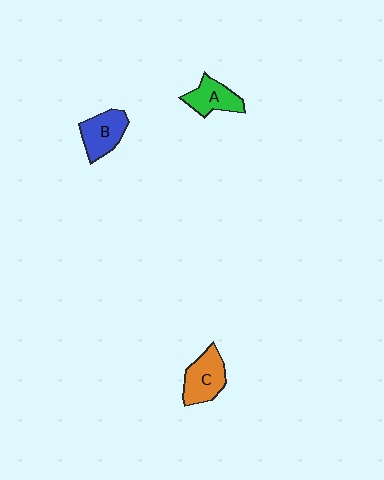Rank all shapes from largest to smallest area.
From largest to smallest: C (orange), B (blue), A (green).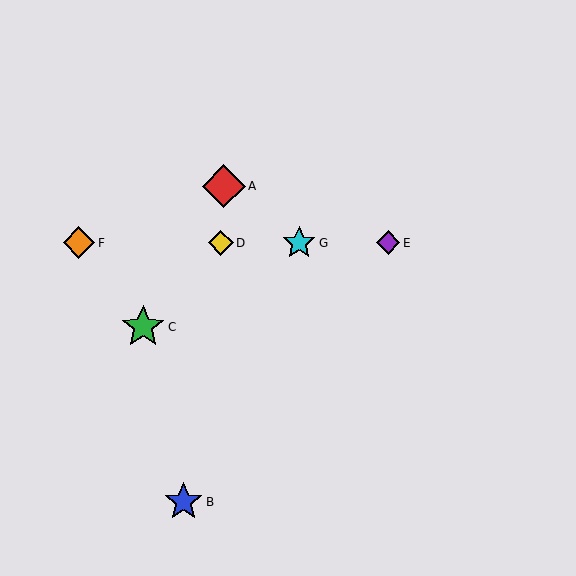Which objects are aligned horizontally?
Objects D, E, F, G are aligned horizontally.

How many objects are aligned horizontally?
4 objects (D, E, F, G) are aligned horizontally.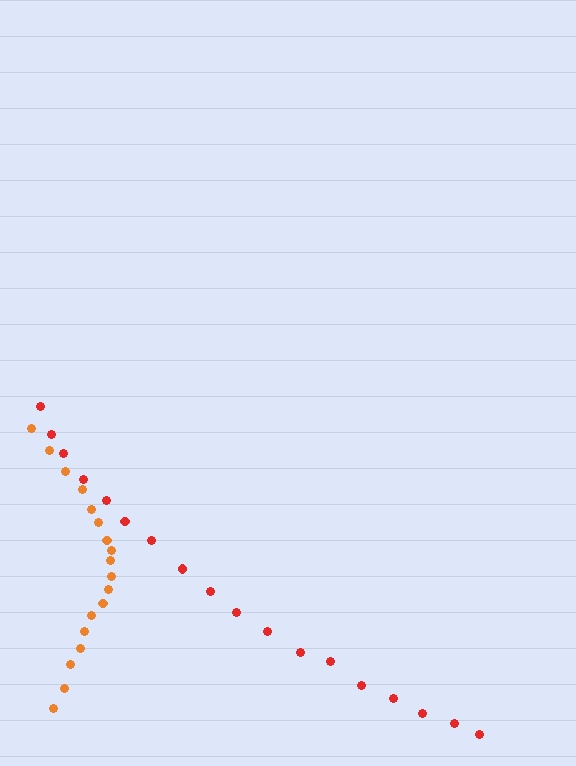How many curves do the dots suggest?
There are 2 distinct paths.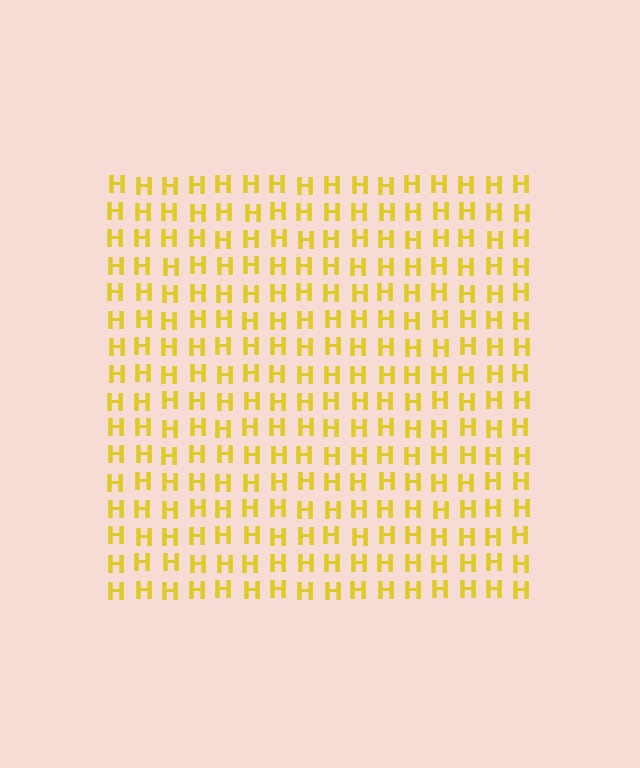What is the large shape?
The large shape is a square.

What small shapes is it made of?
It is made of small letter H's.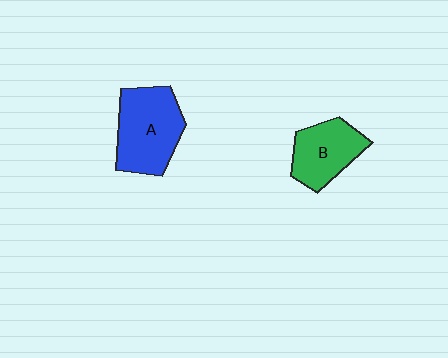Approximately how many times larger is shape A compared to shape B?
Approximately 1.3 times.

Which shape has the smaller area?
Shape B (green).